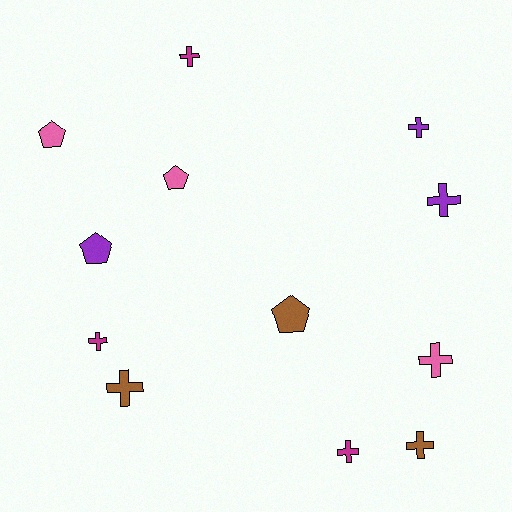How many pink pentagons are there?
There are 2 pink pentagons.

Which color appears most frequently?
Magenta, with 3 objects.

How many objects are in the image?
There are 12 objects.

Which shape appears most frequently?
Cross, with 8 objects.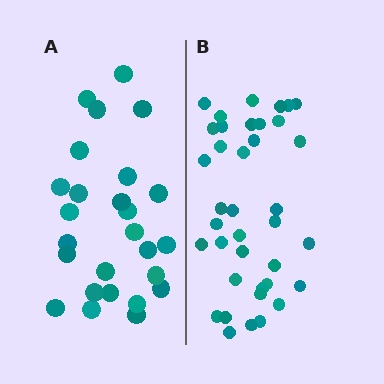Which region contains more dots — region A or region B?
Region B (the right region) has more dots.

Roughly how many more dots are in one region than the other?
Region B has roughly 12 or so more dots than region A.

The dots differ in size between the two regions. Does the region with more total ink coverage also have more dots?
No. Region A has more total ink coverage because its dots are larger, but region B actually contains more individual dots. Total area can be misleading — the number of items is what matters here.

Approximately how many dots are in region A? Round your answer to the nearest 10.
About 30 dots. (The exact count is 26, which rounds to 30.)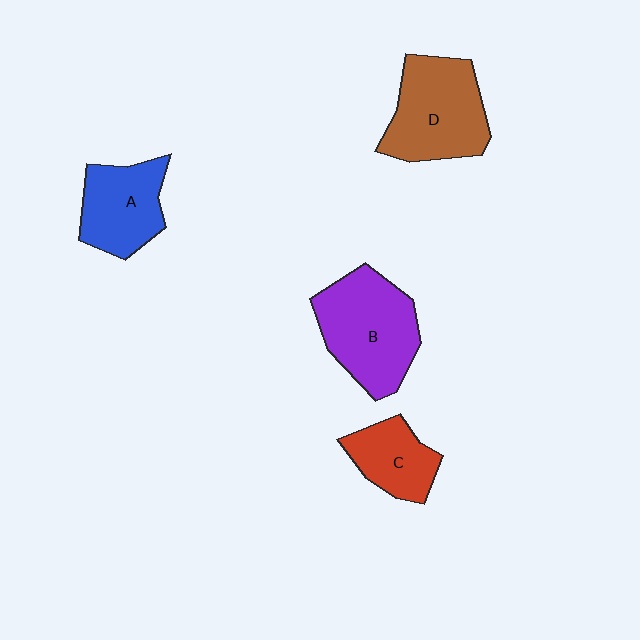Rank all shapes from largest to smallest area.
From largest to smallest: B (purple), D (brown), A (blue), C (red).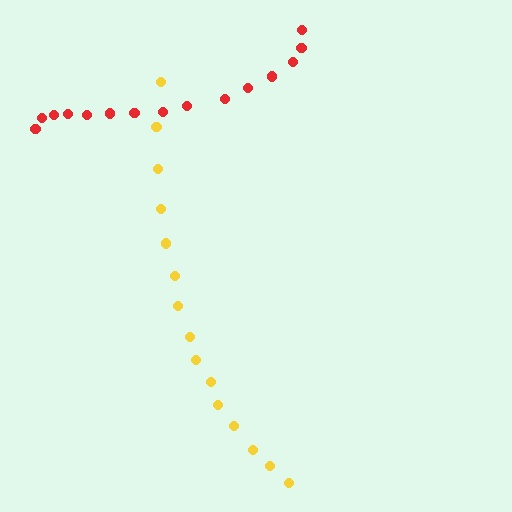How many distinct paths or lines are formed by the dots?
There are 2 distinct paths.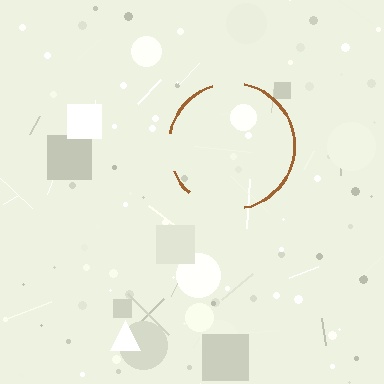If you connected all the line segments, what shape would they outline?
They would outline a circle.